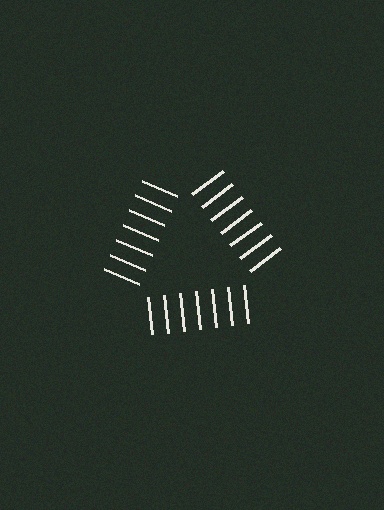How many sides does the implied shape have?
3 sides — the line-ends trace a triangle.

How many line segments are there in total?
21 — 7 along each of the 3 edges.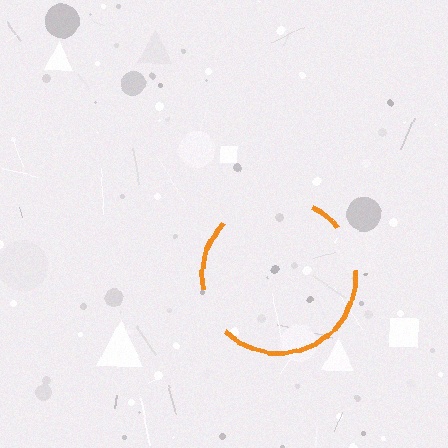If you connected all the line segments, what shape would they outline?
They would outline a circle.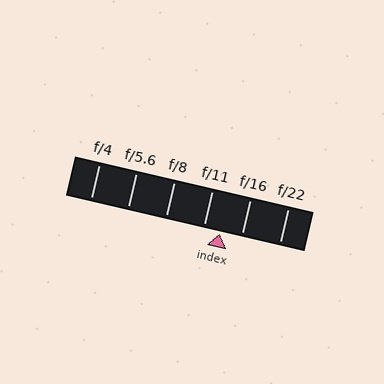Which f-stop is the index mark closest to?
The index mark is closest to f/11.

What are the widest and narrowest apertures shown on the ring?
The widest aperture shown is f/4 and the narrowest is f/22.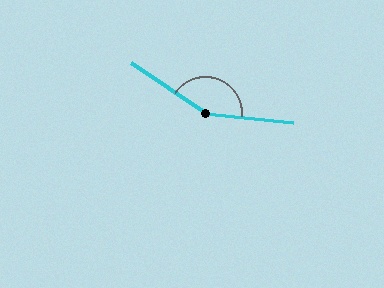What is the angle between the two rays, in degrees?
Approximately 152 degrees.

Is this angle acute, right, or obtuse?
It is obtuse.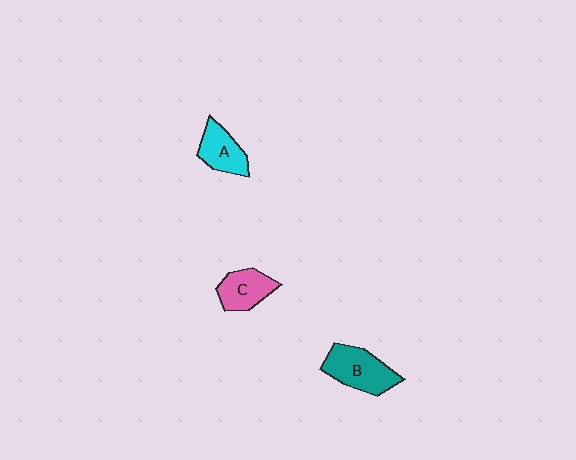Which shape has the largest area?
Shape B (teal).